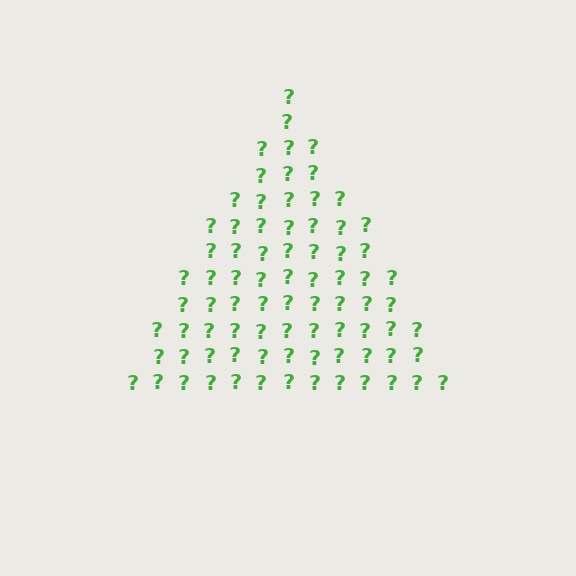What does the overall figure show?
The overall figure shows a triangle.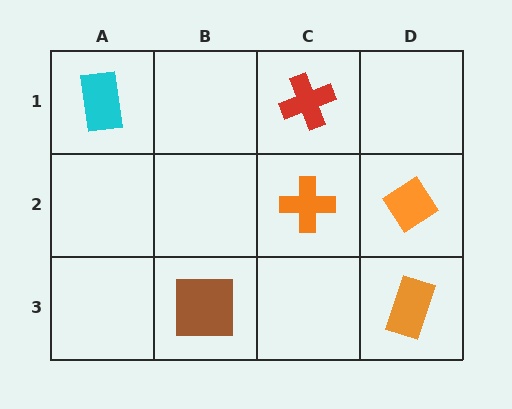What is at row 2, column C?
An orange cross.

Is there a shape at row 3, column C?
No, that cell is empty.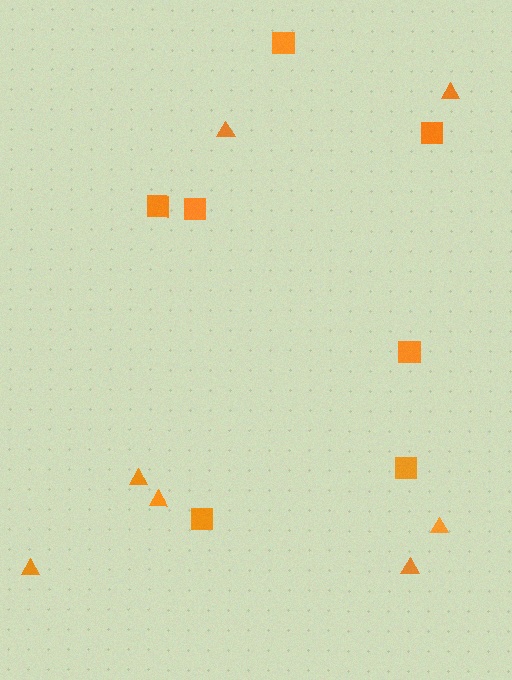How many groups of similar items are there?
There are 2 groups: one group of triangles (7) and one group of squares (7).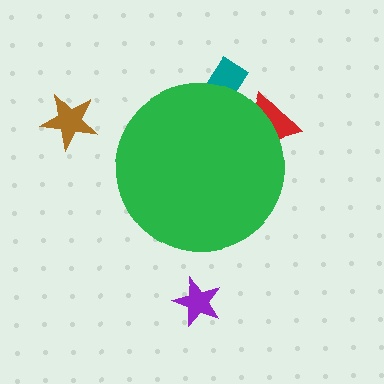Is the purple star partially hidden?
No, the purple star is fully visible.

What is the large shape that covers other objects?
A green circle.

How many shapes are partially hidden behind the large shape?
2 shapes are partially hidden.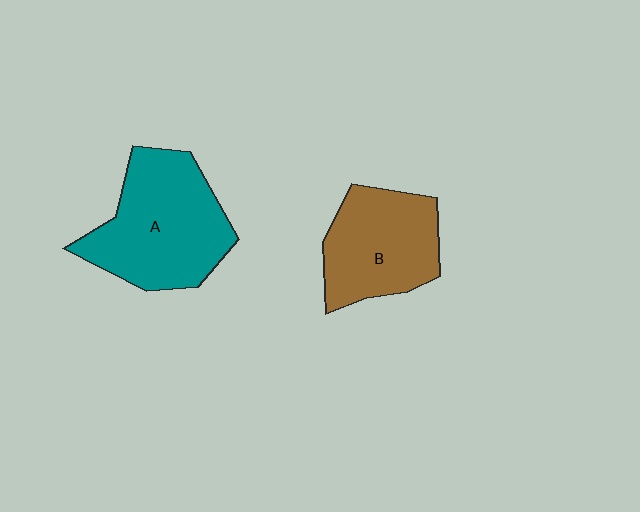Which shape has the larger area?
Shape A (teal).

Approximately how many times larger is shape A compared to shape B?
Approximately 1.3 times.